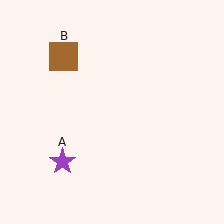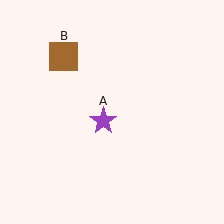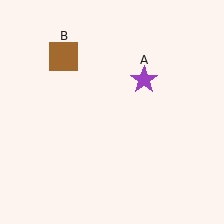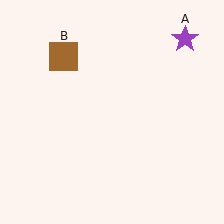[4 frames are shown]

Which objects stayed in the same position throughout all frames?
Brown square (object B) remained stationary.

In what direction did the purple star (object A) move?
The purple star (object A) moved up and to the right.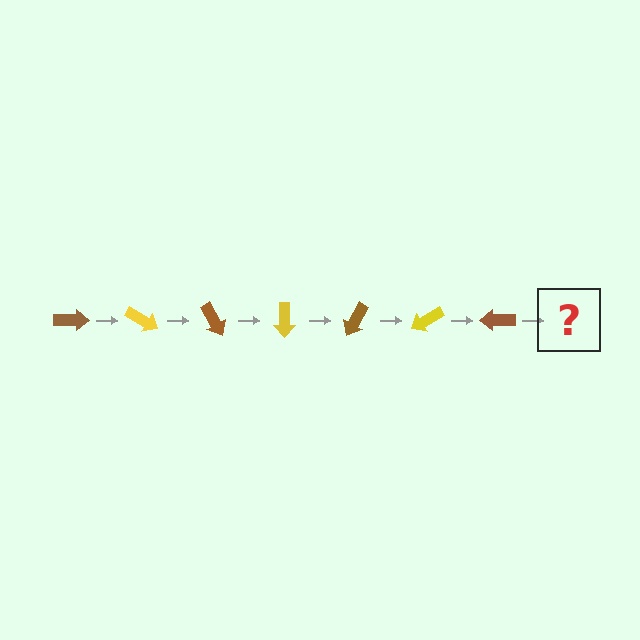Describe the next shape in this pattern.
It should be a yellow arrow, rotated 210 degrees from the start.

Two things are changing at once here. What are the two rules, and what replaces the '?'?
The two rules are that it rotates 30 degrees each step and the color cycles through brown and yellow. The '?' should be a yellow arrow, rotated 210 degrees from the start.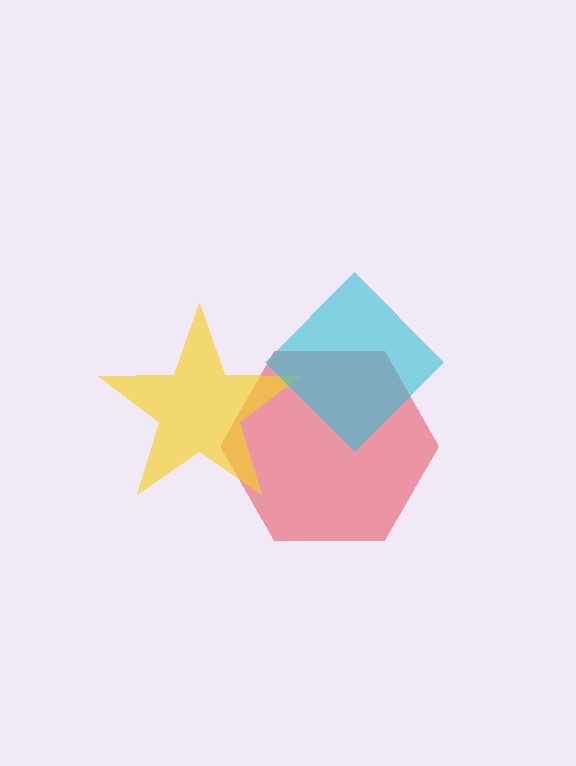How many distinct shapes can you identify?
There are 3 distinct shapes: a red hexagon, a yellow star, a cyan diamond.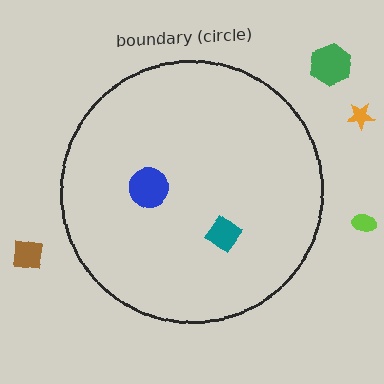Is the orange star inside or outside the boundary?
Outside.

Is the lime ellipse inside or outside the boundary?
Outside.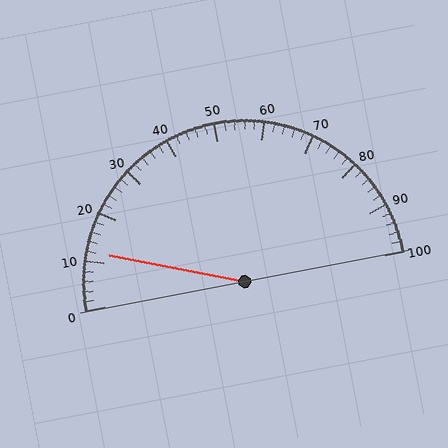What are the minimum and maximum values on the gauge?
The gauge ranges from 0 to 100.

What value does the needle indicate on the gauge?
The needle indicates approximately 12.